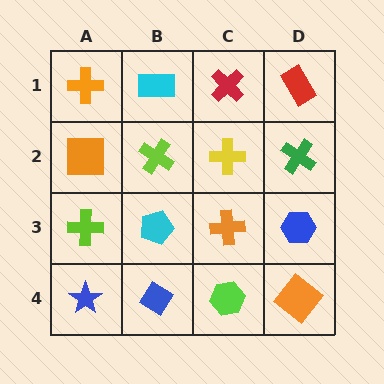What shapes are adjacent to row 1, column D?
A green cross (row 2, column D), a red cross (row 1, column C).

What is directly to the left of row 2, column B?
An orange square.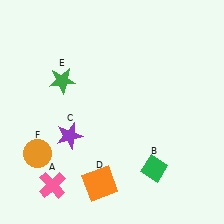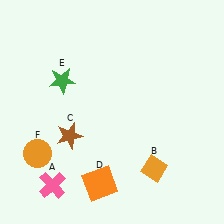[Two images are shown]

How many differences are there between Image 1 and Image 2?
There are 2 differences between the two images.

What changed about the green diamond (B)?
In Image 1, B is green. In Image 2, it changed to orange.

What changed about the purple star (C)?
In Image 1, C is purple. In Image 2, it changed to brown.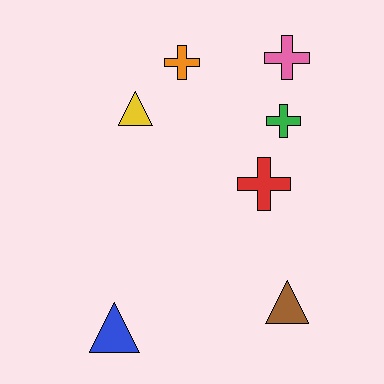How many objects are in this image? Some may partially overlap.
There are 7 objects.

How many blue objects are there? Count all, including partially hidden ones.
There is 1 blue object.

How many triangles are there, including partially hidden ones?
There are 3 triangles.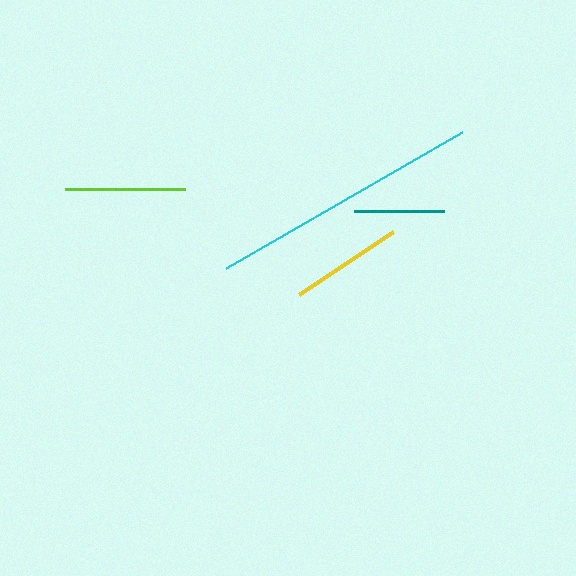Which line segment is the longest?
The cyan line is the longest at approximately 273 pixels.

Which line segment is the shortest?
The teal line is the shortest at approximately 90 pixels.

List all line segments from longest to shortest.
From longest to shortest: cyan, lime, yellow, teal.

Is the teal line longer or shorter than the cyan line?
The cyan line is longer than the teal line.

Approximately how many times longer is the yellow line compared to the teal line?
The yellow line is approximately 1.3 times the length of the teal line.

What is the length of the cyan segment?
The cyan segment is approximately 273 pixels long.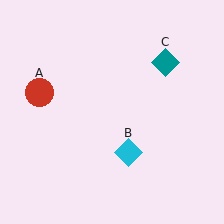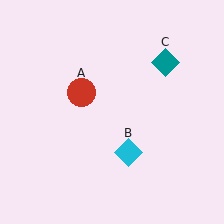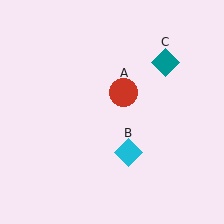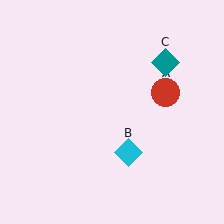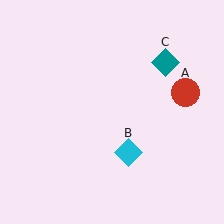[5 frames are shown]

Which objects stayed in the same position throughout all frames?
Cyan diamond (object B) and teal diamond (object C) remained stationary.